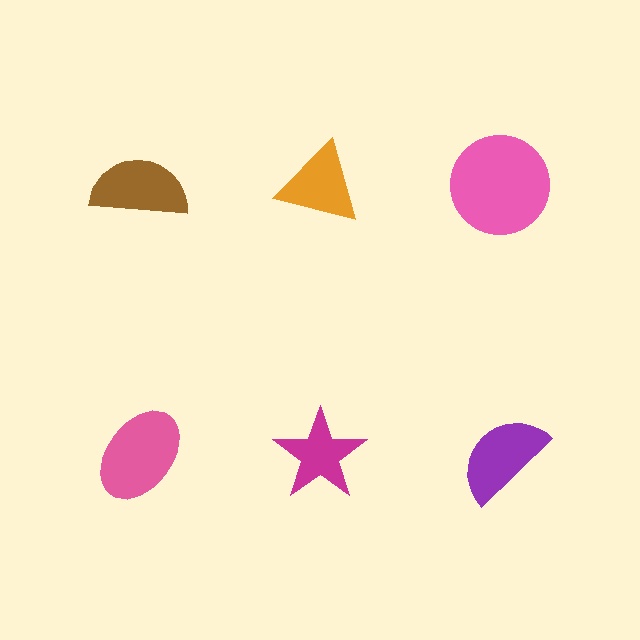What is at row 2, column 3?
A purple semicircle.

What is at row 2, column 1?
A pink ellipse.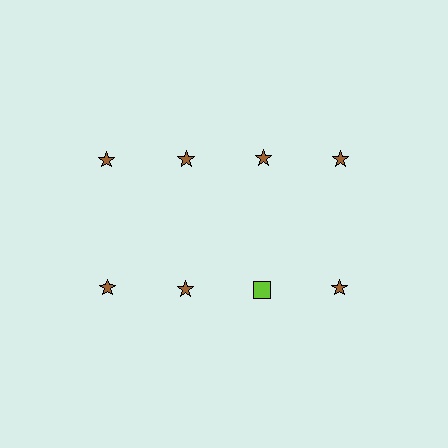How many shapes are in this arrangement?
There are 8 shapes arranged in a grid pattern.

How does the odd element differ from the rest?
It differs in both color (lime instead of brown) and shape (square instead of star).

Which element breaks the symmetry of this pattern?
The lime square in the second row, center column breaks the symmetry. All other shapes are brown stars.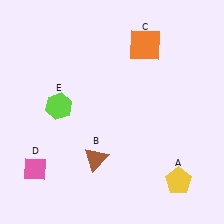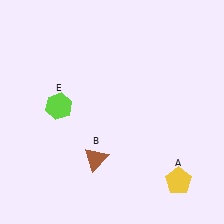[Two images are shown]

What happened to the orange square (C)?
The orange square (C) was removed in Image 2. It was in the top-right area of Image 1.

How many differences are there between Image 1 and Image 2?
There are 2 differences between the two images.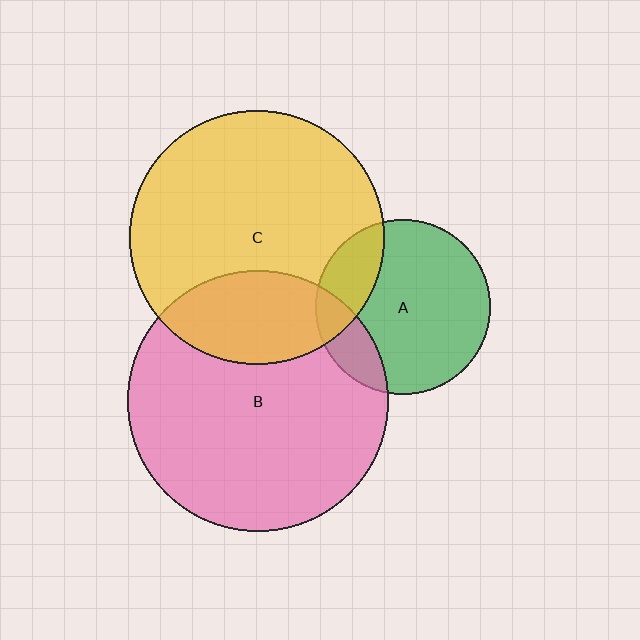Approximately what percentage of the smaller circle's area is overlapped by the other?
Approximately 15%.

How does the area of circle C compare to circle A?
Approximately 2.1 times.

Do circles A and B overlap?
Yes.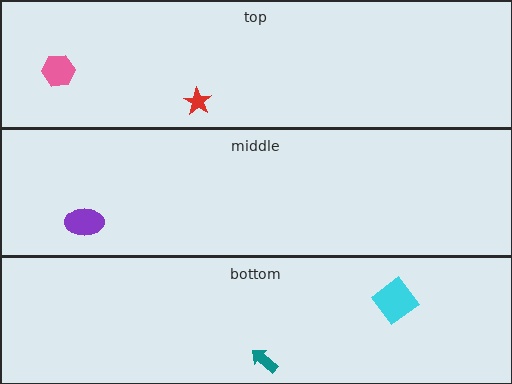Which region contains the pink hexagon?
The top region.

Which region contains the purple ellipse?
The middle region.